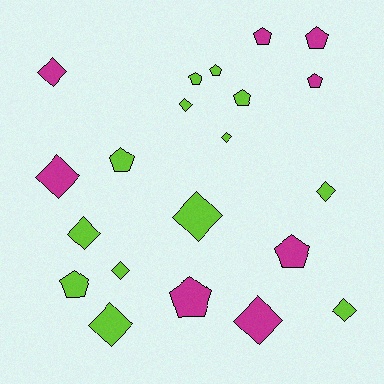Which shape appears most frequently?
Diamond, with 11 objects.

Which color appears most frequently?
Lime, with 13 objects.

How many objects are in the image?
There are 21 objects.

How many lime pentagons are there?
There are 5 lime pentagons.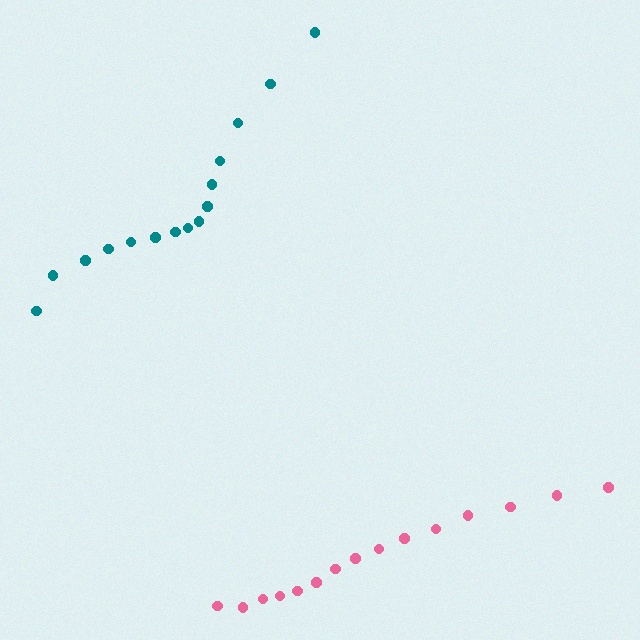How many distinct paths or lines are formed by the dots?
There are 2 distinct paths.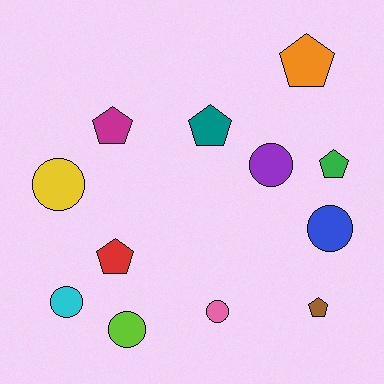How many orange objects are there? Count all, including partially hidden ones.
There is 1 orange object.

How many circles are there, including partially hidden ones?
There are 6 circles.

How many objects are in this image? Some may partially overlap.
There are 12 objects.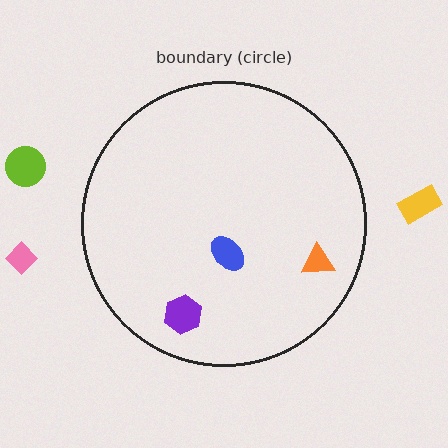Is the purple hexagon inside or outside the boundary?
Inside.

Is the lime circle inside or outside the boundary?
Outside.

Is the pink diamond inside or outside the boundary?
Outside.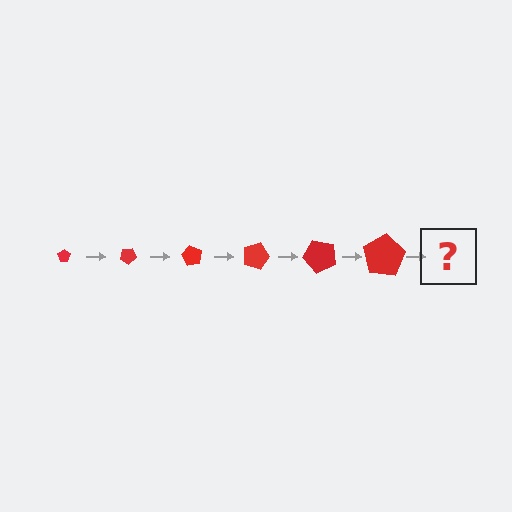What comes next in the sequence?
The next element should be a pentagon, larger than the previous one and rotated 180 degrees from the start.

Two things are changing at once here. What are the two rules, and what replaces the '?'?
The two rules are that the pentagon grows larger each step and it rotates 30 degrees each step. The '?' should be a pentagon, larger than the previous one and rotated 180 degrees from the start.